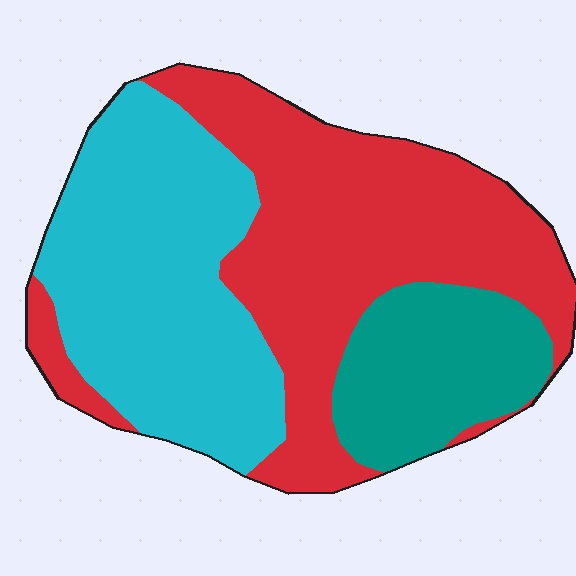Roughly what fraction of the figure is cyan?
Cyan takes up about three eighths (3/8) of the figure.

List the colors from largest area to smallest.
From largest to smallest: red, cyan, teal.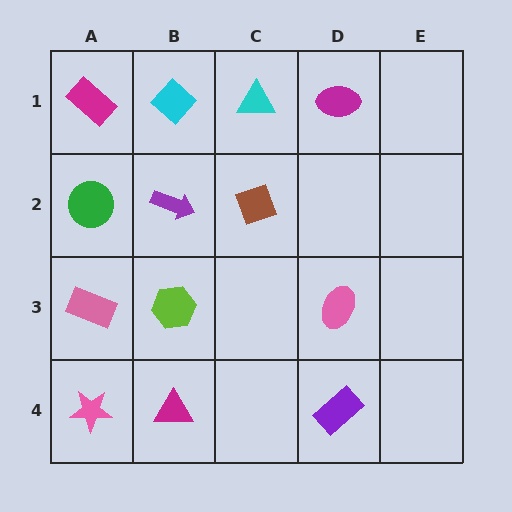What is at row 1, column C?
A cyan triangle.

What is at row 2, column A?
A green circle.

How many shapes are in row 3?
3 shapes.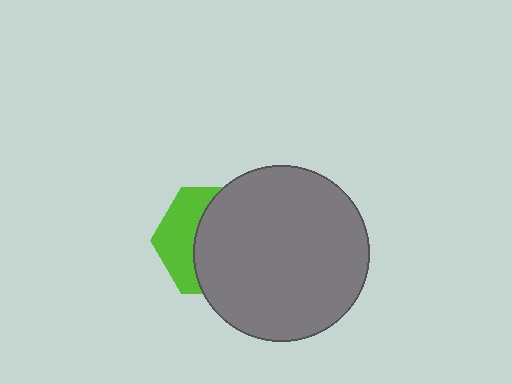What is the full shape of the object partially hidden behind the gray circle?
The partially hidden object is a lime hexagon.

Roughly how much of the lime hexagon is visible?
A small part of it is visible (roughly 37%).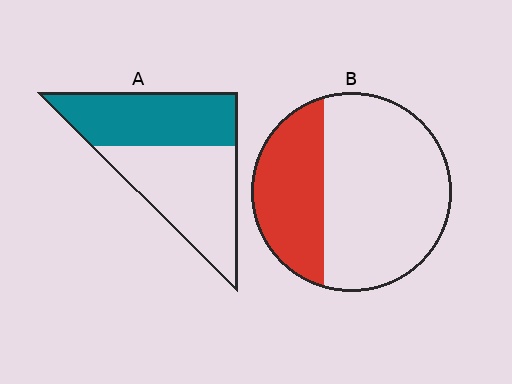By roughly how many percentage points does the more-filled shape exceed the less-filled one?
By roughly 15 percentage points (A over B).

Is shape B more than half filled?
No.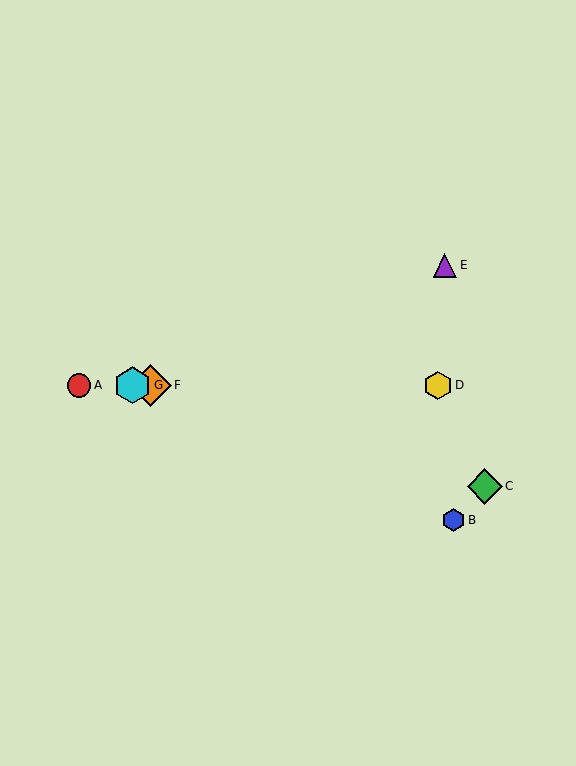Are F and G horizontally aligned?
Yes, both are at y≈385.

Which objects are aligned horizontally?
Objects A, D, F, G are aligned horizontally.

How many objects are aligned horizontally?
4 objects (A, D, F, G) are aligned horizontally.